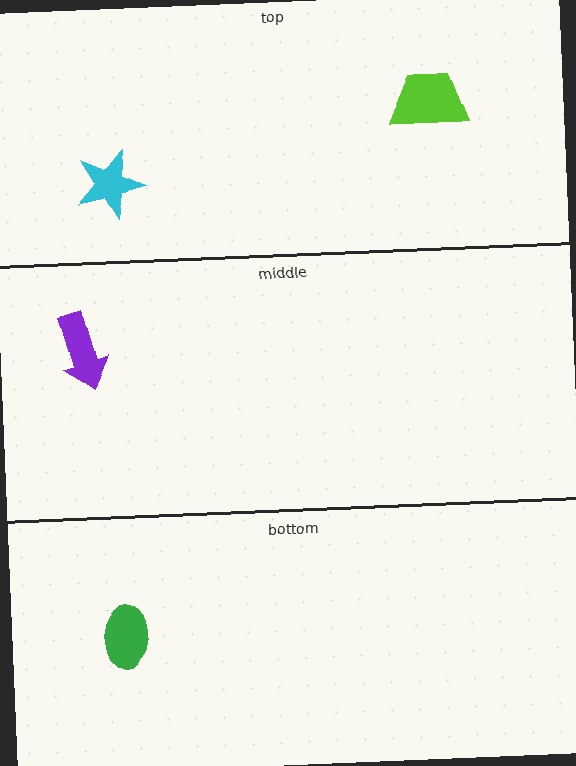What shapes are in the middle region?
The purple arrow.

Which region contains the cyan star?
The top region.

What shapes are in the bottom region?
The green ellipse.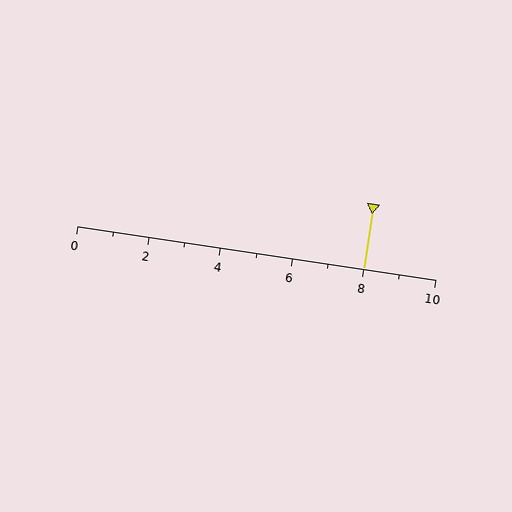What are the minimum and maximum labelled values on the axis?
The axis runs from 0 to 10.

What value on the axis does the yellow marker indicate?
The marker indicates approximately 8.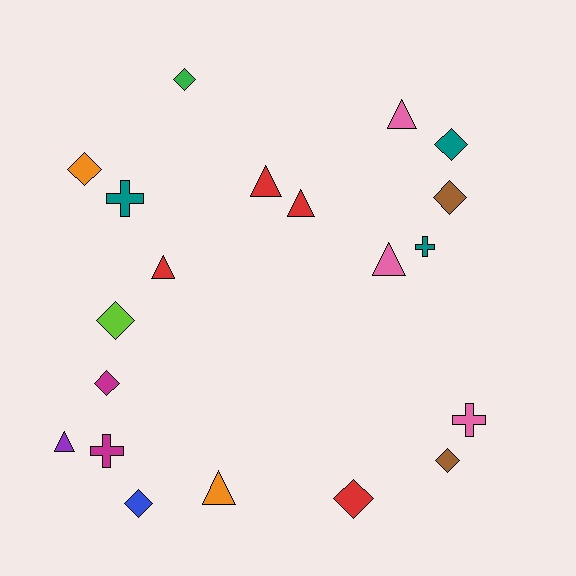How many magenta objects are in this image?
There are 2 magenta objects.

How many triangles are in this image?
There are 7 triangles.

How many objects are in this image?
There are 20 objects.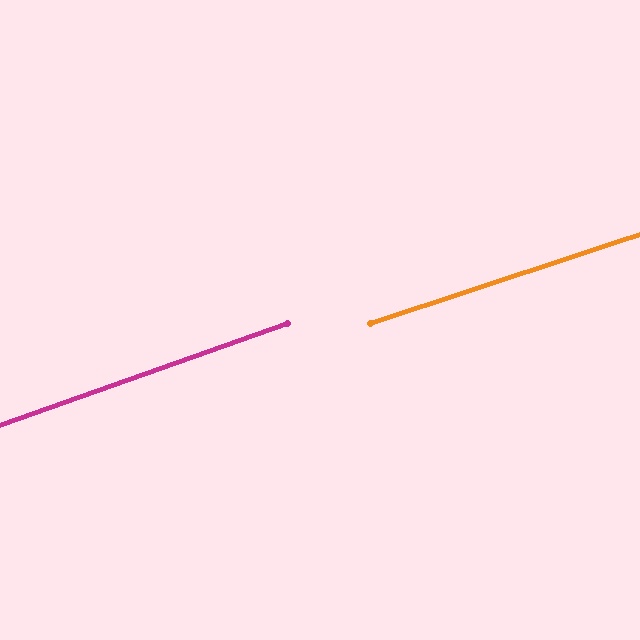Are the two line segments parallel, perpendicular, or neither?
Parallel — their directions differ by only 1.0°.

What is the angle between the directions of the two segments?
Approximately 1 degree.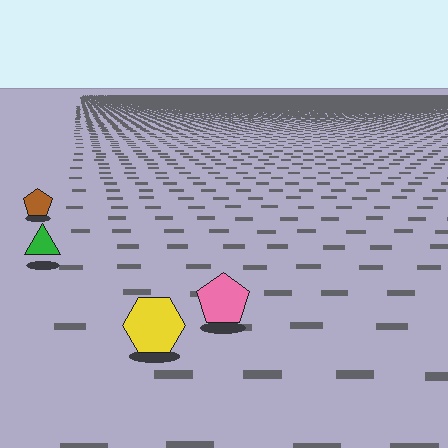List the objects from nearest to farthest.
From nearest to farthest: the yellow hexagon, the pink pentagon, the green triangle, the brown pentagon.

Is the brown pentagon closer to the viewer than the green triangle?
No. The green triangle is closer — you can tell from the texture gradient: the ground texture is coarser near it.